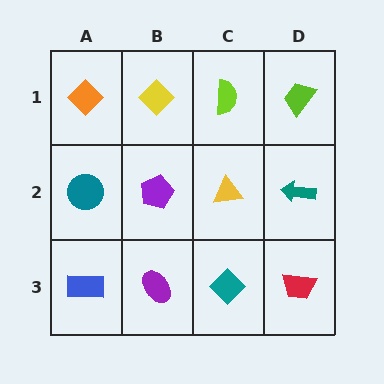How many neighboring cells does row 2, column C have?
4.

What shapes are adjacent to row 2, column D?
A lime trapezoid (row 1, column D), a red trapezoid (row 3, column D), a yellow triangle (row 2, column C).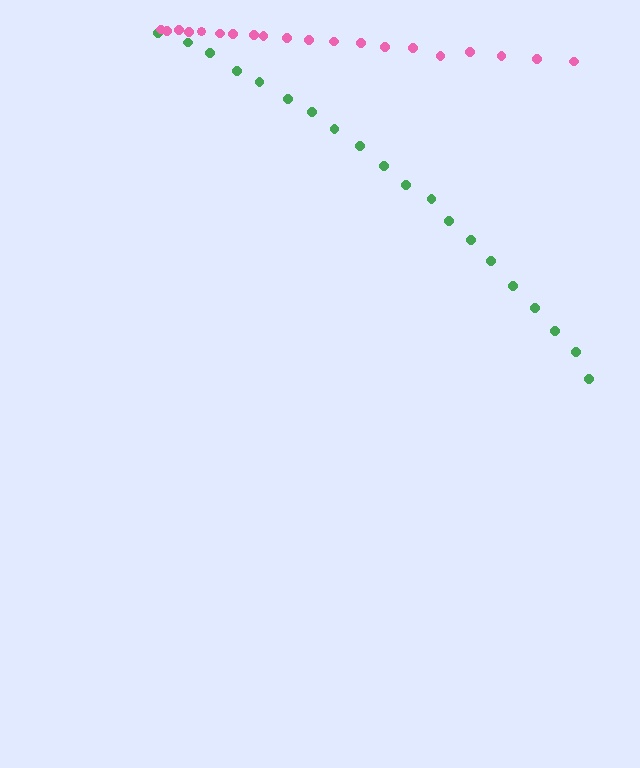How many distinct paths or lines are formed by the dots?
There are 2 distinct paths.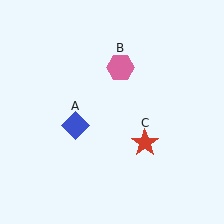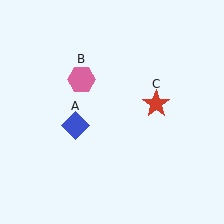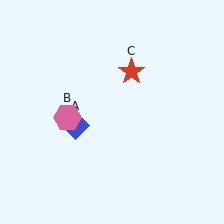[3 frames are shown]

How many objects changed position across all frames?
2 objects changed position: pink hexagon (object B), red star (object C).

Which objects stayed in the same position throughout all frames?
Blue diamond (object A) remained stationary.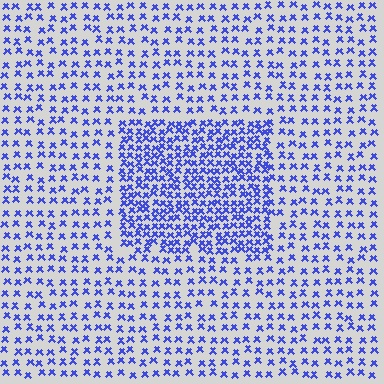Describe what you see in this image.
The image contains small blue elements arranged at two different densities. A rectangle-shaped region is visible where the elements are more densely packed than the surrounding area.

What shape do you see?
I see a rectangle.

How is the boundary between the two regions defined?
The boundary is defined by a change in element density (approximately 2.1x ratio). All elements are the same color, size, and shape.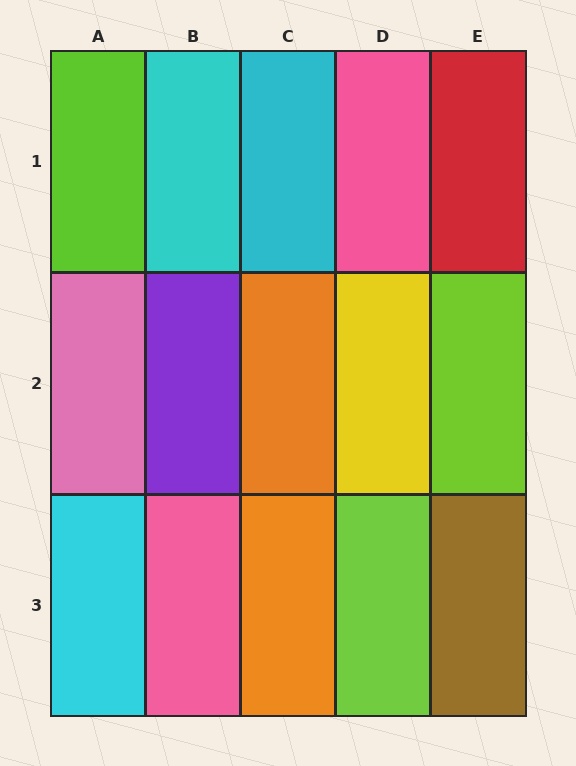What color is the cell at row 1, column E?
Red.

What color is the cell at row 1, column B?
Cyan.